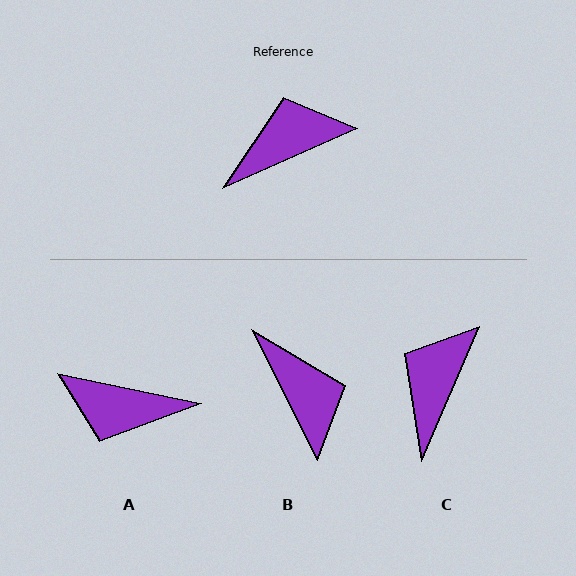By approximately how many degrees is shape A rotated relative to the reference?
Approximately 145 degrees counter-clockwise.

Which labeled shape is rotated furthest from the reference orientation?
A, about 145 degrees away.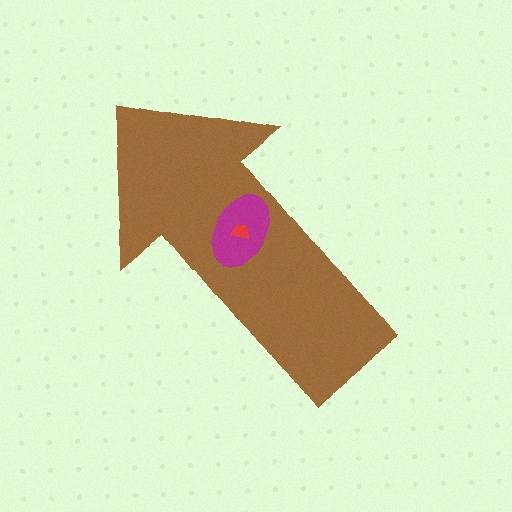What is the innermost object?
The red trapezoid.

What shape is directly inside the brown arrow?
The magenta ellipse.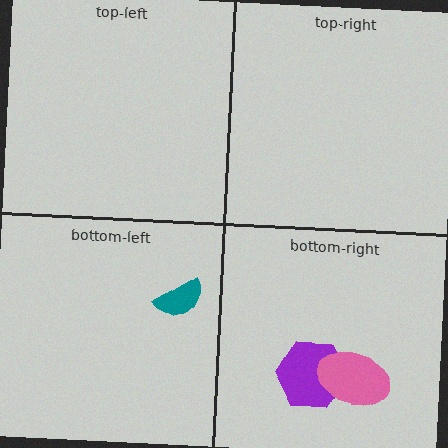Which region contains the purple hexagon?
The bottom-right region.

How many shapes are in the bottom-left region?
1.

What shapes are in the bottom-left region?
The teal semicircle.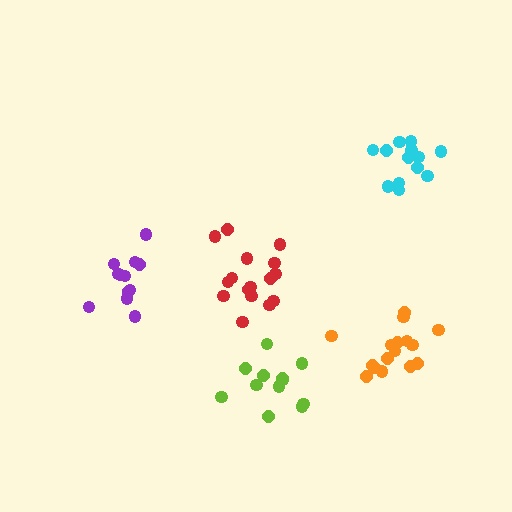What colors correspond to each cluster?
The clusters are colored: orange, purple, cyan, lime, red.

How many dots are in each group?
Group 1: 16 dots, Group 2: 12 dots, Group 3: 13 dots, Group 4: 12 dots, Group 5: 16 dots (69 total).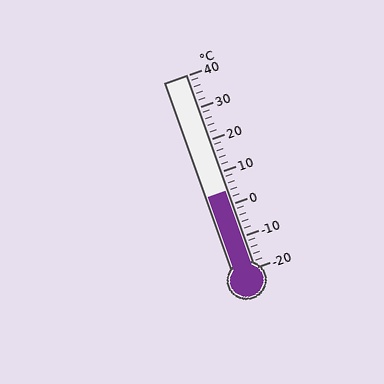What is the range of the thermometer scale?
The thermometer scale ranges from -20°C to 40°C.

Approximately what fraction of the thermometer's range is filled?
The thermometer is filled to approximately 40% of its range.